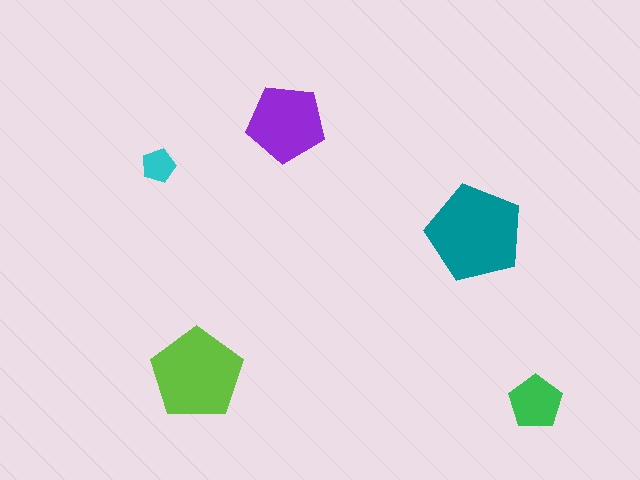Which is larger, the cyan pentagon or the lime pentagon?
The lime one.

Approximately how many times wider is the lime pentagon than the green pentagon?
About 1.5 times wider.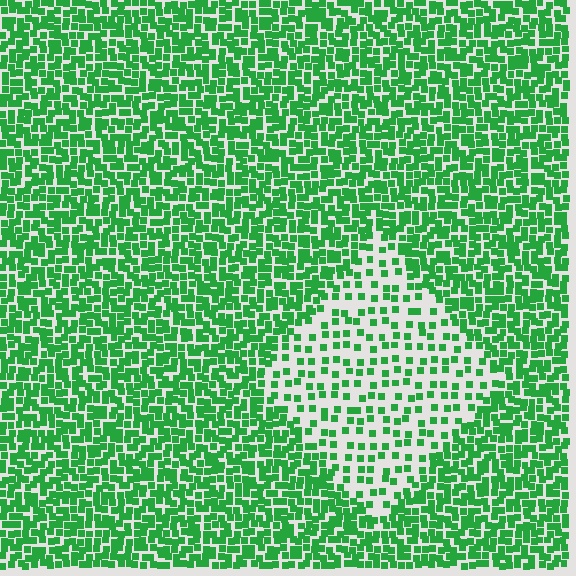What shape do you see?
I see a diamond.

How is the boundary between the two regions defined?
The boundary is defined by a change in element density (approximately 2.5x ratio). All elements are the same color, size, and shape.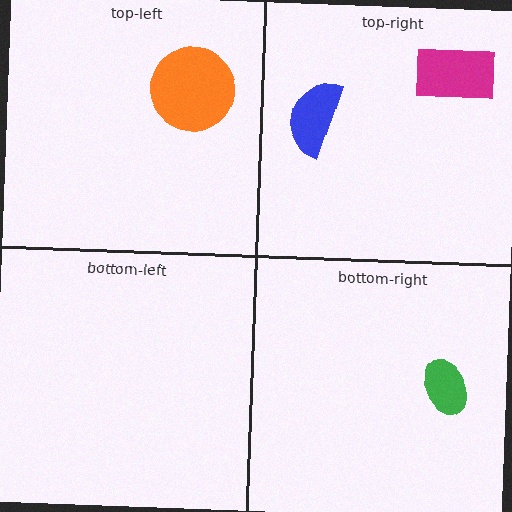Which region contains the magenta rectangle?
The top-right region.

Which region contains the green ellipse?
The bottom-right region.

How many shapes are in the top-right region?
2.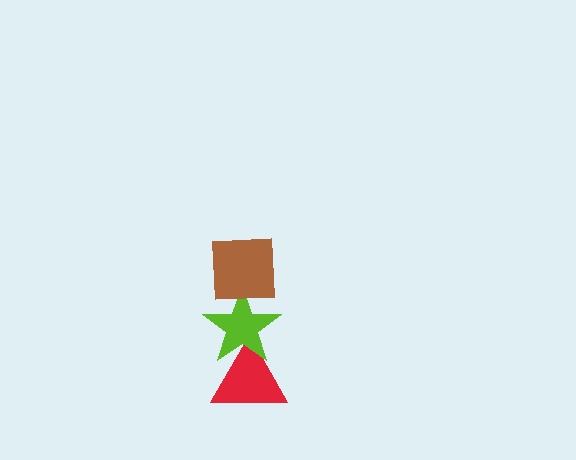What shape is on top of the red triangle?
The lime star is on top of the red triangle.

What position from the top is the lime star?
The lime star is 2nd from the top.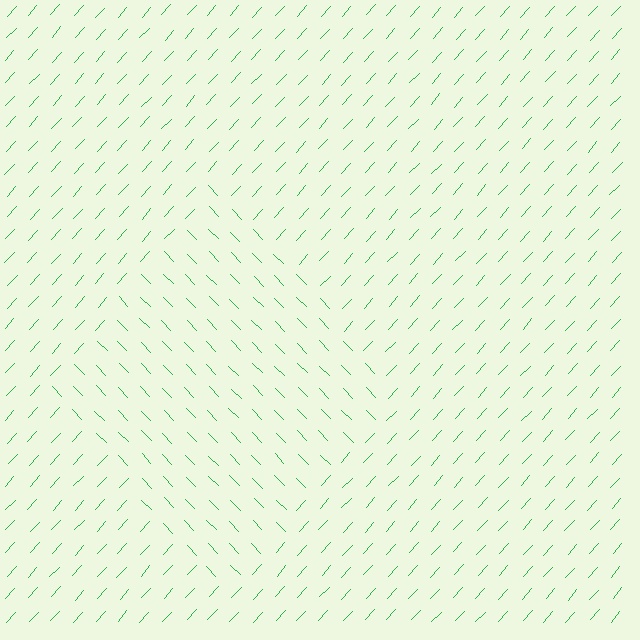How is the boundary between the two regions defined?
The boundary is defined purely by a change in line orientation (approximately 87 degrees difference). All lines are the same color and thickness.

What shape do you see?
I see a diamond.